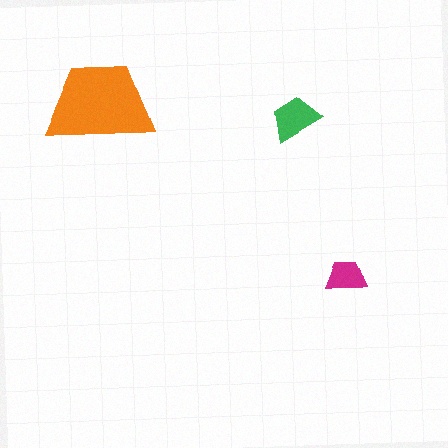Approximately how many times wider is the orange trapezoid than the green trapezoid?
About 2 times wider.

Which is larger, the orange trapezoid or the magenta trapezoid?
The orange one.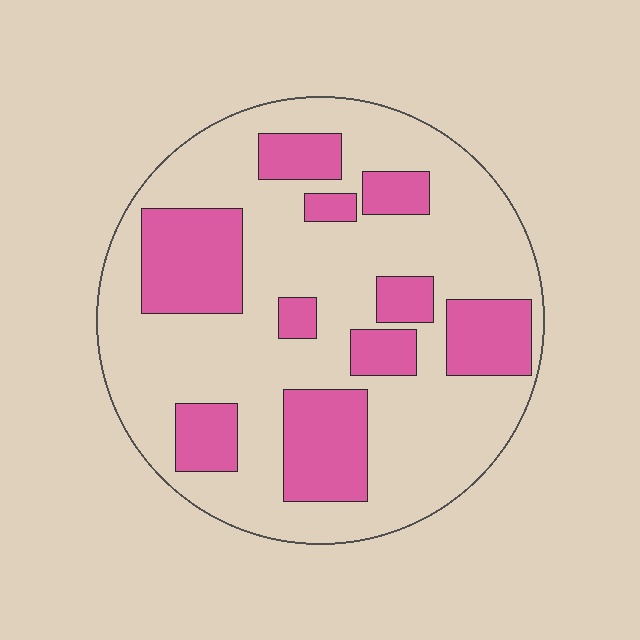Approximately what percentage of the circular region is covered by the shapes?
Approximately 30%.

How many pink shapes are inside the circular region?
10.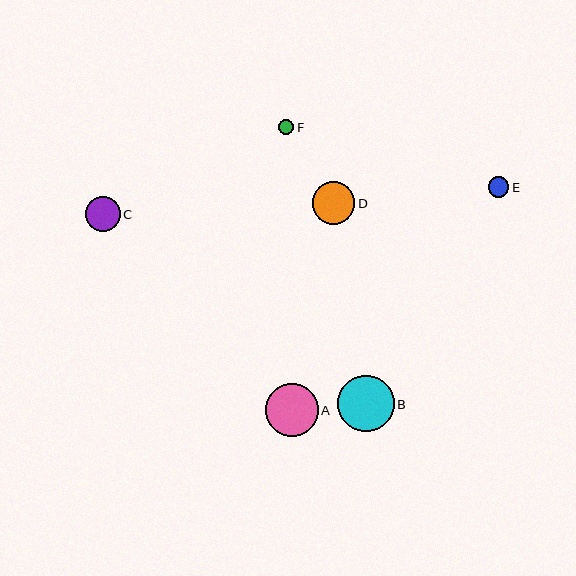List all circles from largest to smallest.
From largest to smallest: B, A, D, C, E, F.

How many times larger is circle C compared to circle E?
Circle C is approximately 1.7 times the size of circle E.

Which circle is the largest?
Circle B is the largest with a size of approximately 57 pixels.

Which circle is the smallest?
Circle F is the smallest with a size of approximately 16 pixels.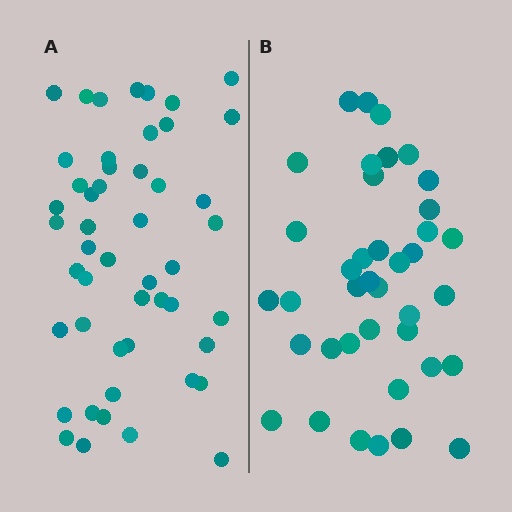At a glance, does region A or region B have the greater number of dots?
Region A (the left region) has more dots.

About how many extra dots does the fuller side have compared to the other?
Region A has roughly 10 or so more dots than region B.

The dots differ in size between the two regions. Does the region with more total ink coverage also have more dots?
No. Region B has more total ink coverage because its dots are larger, but region A actually contains more individual dots. Total area can be misleading — the number of items is what matters here.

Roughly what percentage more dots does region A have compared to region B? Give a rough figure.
About 25% more.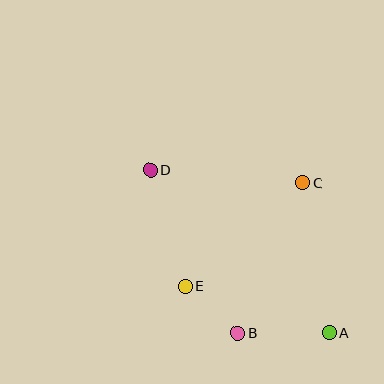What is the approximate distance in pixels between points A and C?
The distance between A and C is approximately 151 pixels.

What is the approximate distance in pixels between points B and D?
The distance between B and D is approximately 185 pixels.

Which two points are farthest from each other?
Points A and D are farthest from each other.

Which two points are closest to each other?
Points B and E are closest to each other.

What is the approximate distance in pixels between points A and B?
The distance between A and B is approximately 91 pixels.